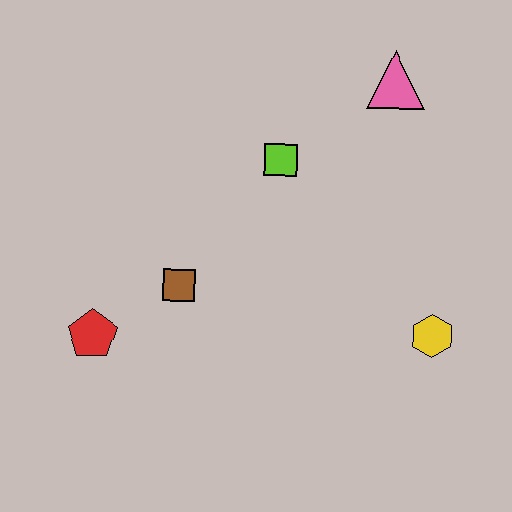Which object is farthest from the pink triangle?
The red pentagon is farthest from the pink triangle.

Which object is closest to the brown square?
The red pentagon is closest to the brown square.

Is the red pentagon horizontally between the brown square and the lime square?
No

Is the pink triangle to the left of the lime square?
No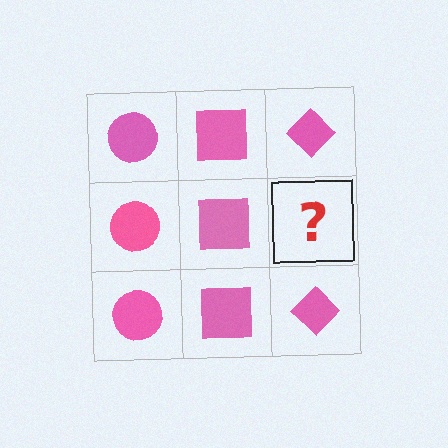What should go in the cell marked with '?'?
The missing cell should contain a pink diamond.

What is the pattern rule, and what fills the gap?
The rule is that each column has a consistent shape. The gap should be filled with a pink diamond.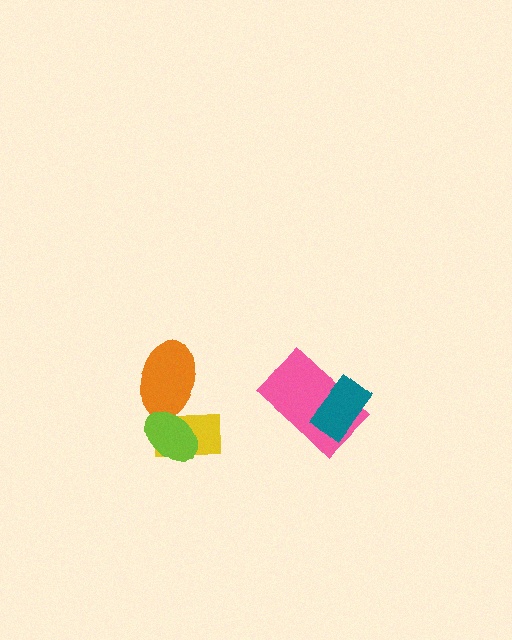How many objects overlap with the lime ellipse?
2 objects overlap with the lime ellipse.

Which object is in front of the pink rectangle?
The teal rectangle is in front of the pink rectangle.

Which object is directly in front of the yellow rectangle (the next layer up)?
The orange ellipse is directly in front of the yellow rectangle.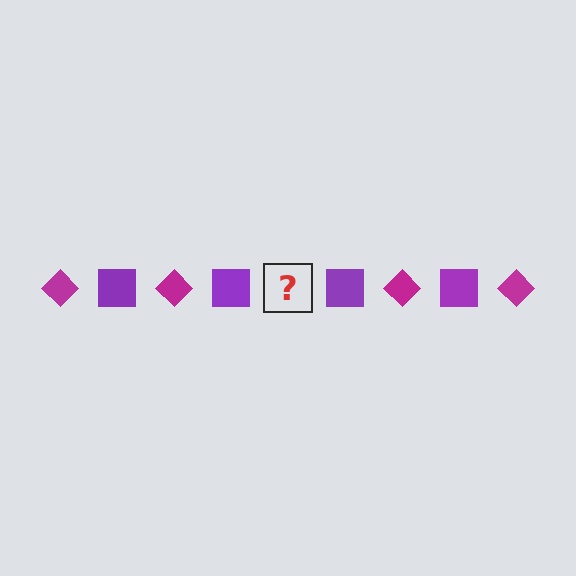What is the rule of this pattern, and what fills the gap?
The rule is that the pattern alternates between magenta diamond and purple square. The gap should be filled with a magenta diamond.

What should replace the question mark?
The question mark should be replaced with a magenta diamond.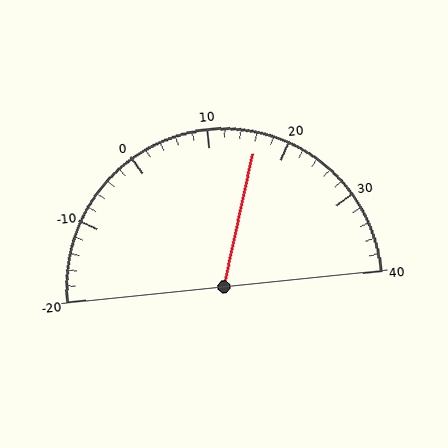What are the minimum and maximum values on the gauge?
The gauge ranges from -20 to 40.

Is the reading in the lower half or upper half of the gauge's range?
The reading is in the upper half of the range (-20 to 40).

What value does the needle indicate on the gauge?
The needle indicates approximately 16.